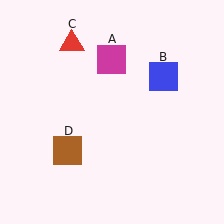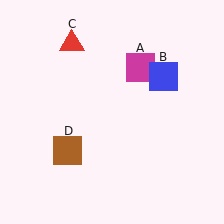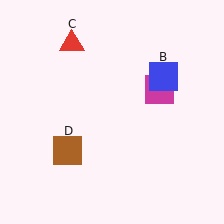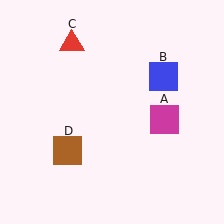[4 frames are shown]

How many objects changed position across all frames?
1 object changed position: magenta square (object A).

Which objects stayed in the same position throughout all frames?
Blue square (object B) and red triangle (object C) and brown square (object D) remained stationary.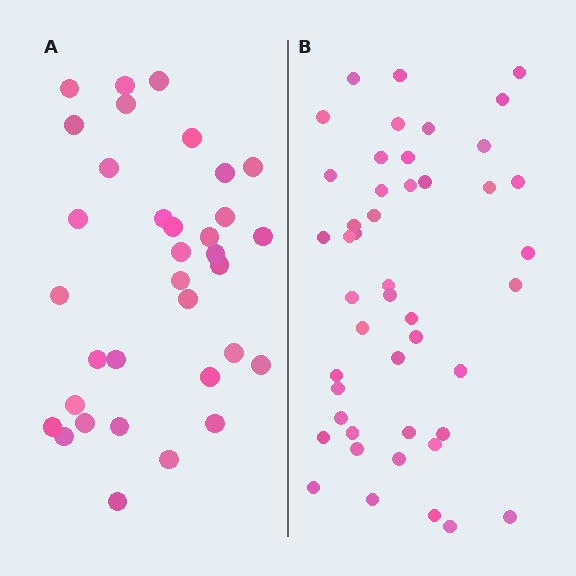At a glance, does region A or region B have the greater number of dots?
Region B (the right region) has more dots.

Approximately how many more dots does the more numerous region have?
Region B has roughly 12 or so more dots than region A.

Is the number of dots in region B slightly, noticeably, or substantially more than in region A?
Region B has noticeably more, but not dramatically so. The ratio is roughly 1.4 to 1.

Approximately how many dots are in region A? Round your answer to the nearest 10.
About 30 dots. (The exact count is 34, which rounds to 30.)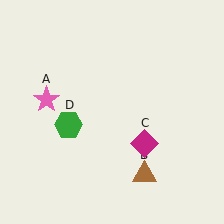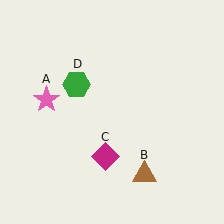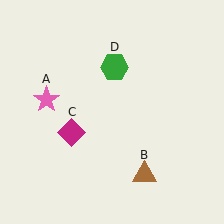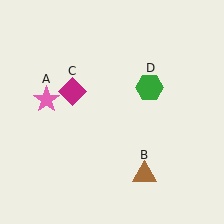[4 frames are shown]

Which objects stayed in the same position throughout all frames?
Pink star (object A) and brown triangle (object B) remained stationary.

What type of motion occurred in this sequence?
The magenta diamond (object C), green hexagon (object D) rotated clockwise around the center of the scene.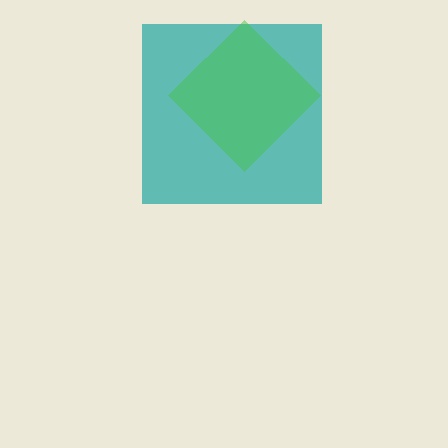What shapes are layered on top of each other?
The layered shapes are: a teal square, a green diamond.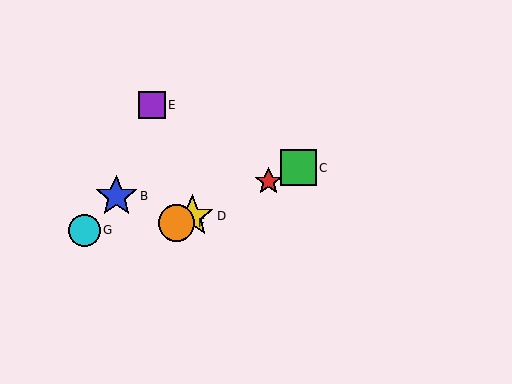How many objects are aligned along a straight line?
4 objects (A, C, D, F) are aligned along a straight line.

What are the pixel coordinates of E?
Object E is at (152, 105).